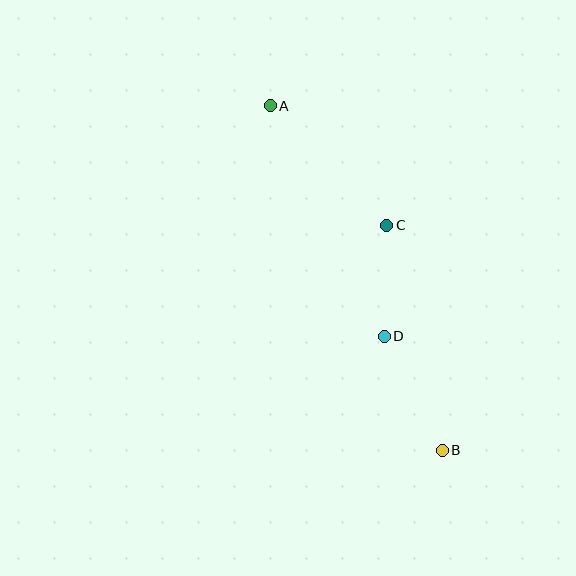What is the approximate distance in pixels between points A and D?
The distance between A and D is approximately 257 pixels.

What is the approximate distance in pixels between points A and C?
The distance between A and C is approximately 167 pixels.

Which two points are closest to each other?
Points C and D are closest to each other.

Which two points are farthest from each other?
Points A and B are farthest from each other.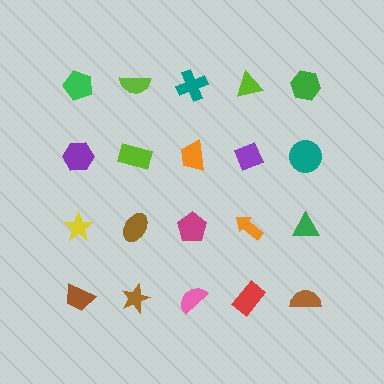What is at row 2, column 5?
A teal circle.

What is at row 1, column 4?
A lime triangle.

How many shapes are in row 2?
5 shapes.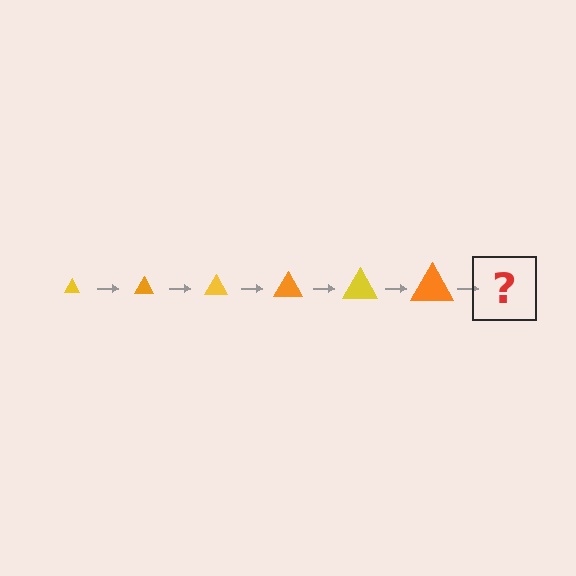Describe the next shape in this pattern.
It should be a yellow triangle, larger than the previous one.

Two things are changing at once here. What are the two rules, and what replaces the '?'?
The two rules are that the triangle grows larger each step and the color cycles through yellow and orange. The '?' should be a yellow triangle, larger than the previous one.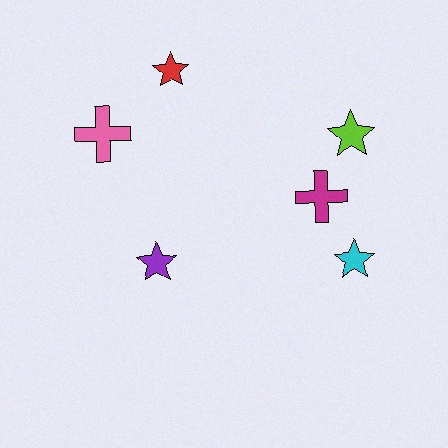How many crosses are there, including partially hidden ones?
There are 2 crosses.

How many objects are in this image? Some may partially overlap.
There are 6 objects.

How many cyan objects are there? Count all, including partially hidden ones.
There is 1 cyan object.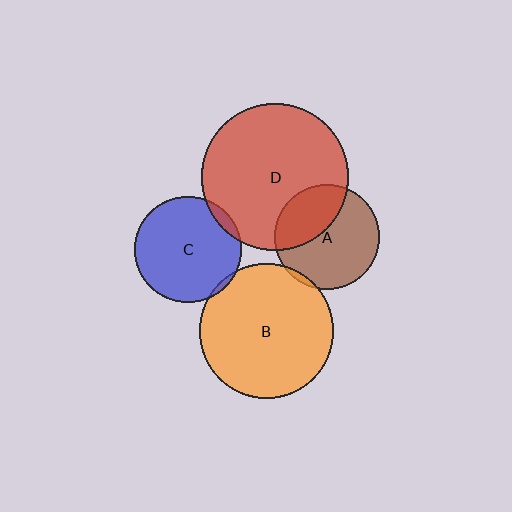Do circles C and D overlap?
Yes.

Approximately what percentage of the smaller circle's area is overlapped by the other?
Approximately 5%.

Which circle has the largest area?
Circle D (red).